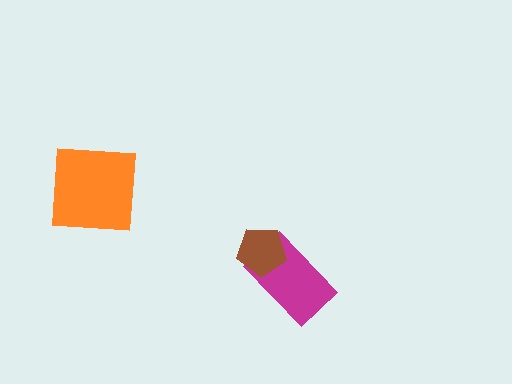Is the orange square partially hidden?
No, no other shape covers it.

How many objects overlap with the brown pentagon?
1 object overlaps with the brown pentagon.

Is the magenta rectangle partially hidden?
Yes, it is partially covered by another shape.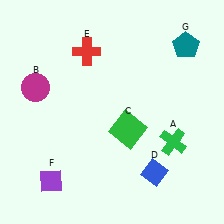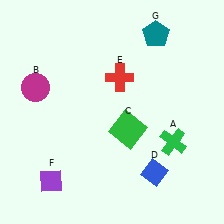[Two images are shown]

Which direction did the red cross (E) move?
The red cross (E) moved right.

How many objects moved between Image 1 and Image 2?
2 objects moved between the two images.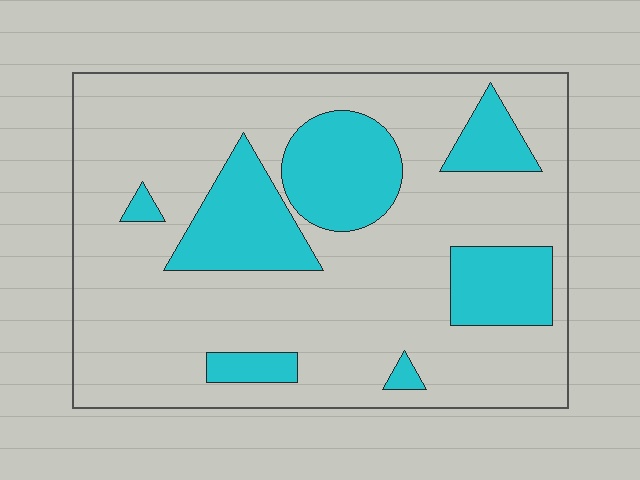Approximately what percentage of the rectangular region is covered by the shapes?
Approximately 25%.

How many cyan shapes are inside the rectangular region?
7.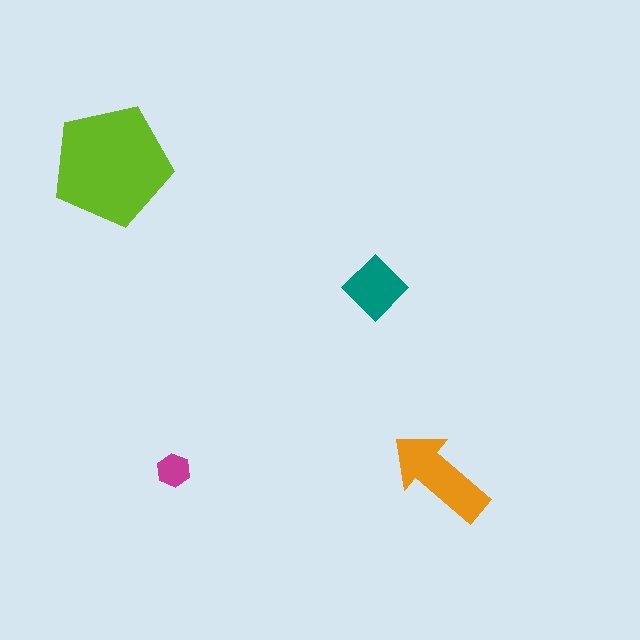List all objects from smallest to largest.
The magenta hexagon, the teal diamond, the orange arrow, the lime pentagon.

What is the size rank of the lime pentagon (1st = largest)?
1st.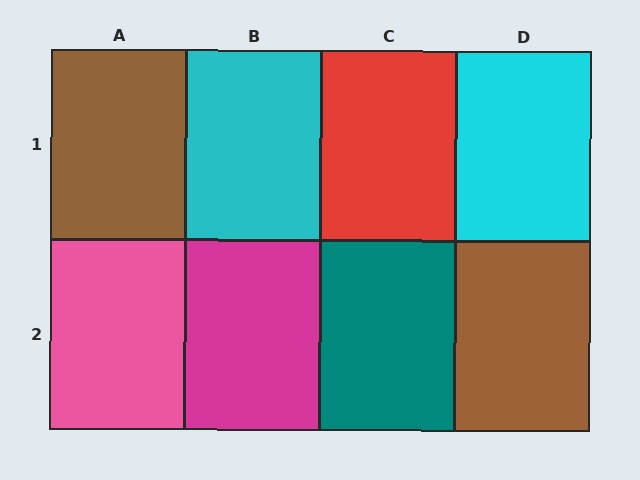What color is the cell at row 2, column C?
Teal.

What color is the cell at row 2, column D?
Brown.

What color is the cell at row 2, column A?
Pink.